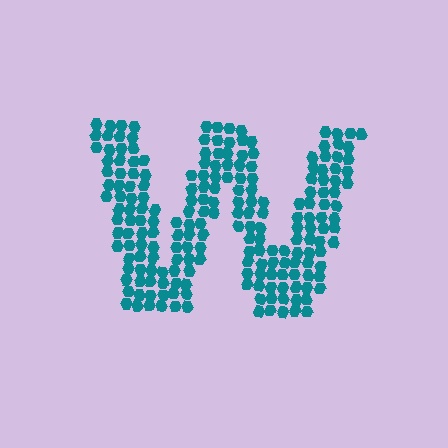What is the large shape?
The large shape is the letter W.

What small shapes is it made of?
It is made of small hexagons.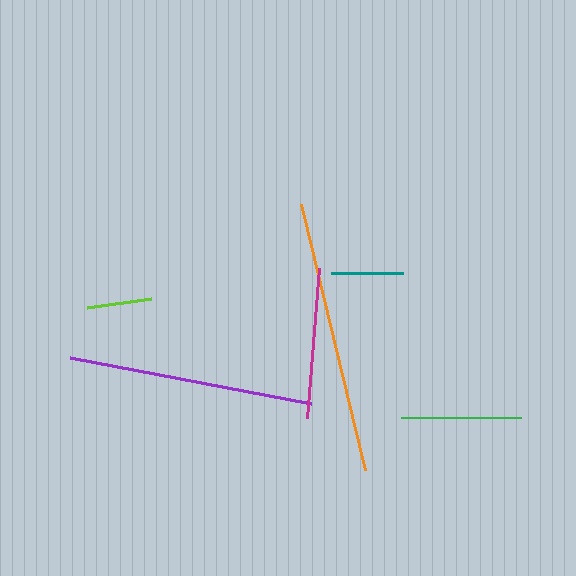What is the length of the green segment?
The green segment is approximately 120 pixels long.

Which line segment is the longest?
The orange line is the longest at approximately 274 pixels.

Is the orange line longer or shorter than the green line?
The orange line is longer than the green line.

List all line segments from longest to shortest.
From longest to shortest: orange, purple, magenta, green, teal, lime.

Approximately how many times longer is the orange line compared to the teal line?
The orange line is approximately 3.8 times the length of the teal line.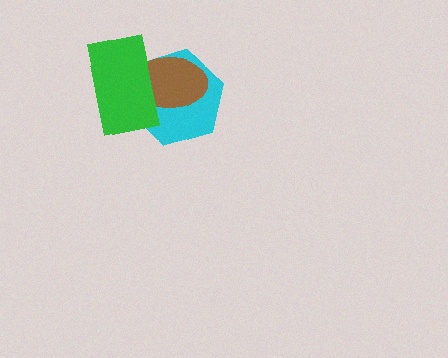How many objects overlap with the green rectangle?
2 objects overlap with the green rectangle.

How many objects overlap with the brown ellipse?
2 objects overlap with the brown ellipse.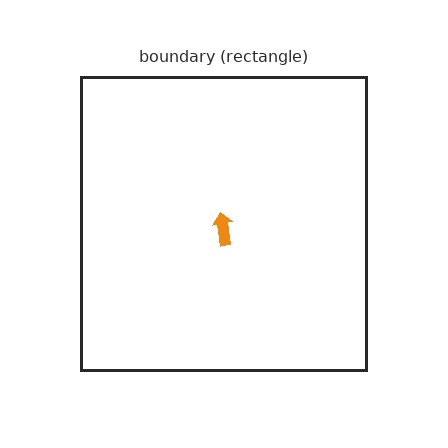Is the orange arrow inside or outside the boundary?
Inside.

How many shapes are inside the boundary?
1 inside, 0 outside.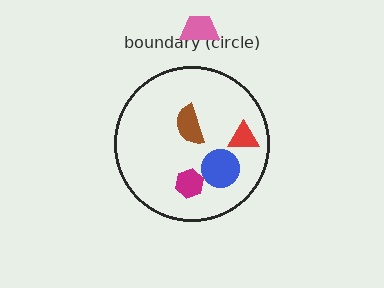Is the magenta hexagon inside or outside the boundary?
Inside.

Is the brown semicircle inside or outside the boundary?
Inside.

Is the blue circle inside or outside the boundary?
Inside.